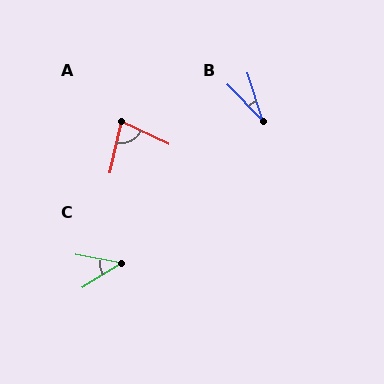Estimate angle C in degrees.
Approximately 41 degrees.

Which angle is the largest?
A, at approximately 77 degrees.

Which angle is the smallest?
B, at approximately 26 degrees.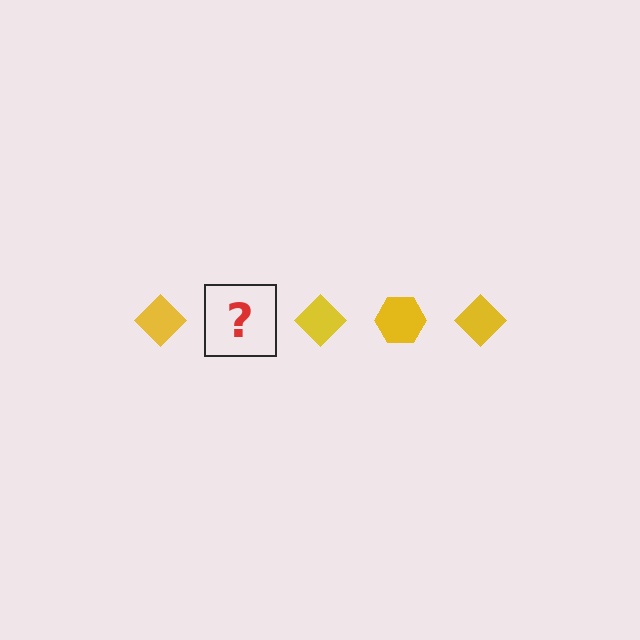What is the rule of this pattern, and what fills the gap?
The rule is that the pattern cycles through diamond, hexagon shapes in yellow. The gap should be filled with a yellow hexagon.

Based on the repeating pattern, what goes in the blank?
The blank should be a yellow hexagon.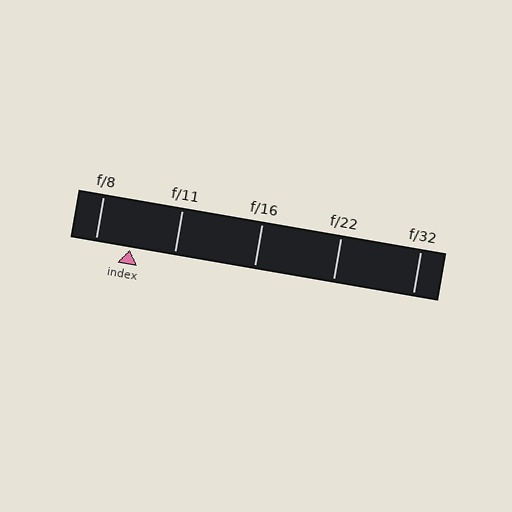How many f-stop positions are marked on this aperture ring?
There are 5 f-stop positions marked.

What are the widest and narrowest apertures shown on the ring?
The widest aperture shown is f/8 and the narrowest is f/32.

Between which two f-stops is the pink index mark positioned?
The index mark is between f/8 and f/11.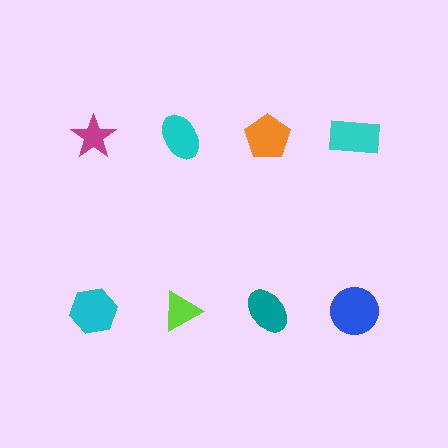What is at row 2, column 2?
A lime triangle.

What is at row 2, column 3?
A teal ellipse.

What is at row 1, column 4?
A cyan rectangle.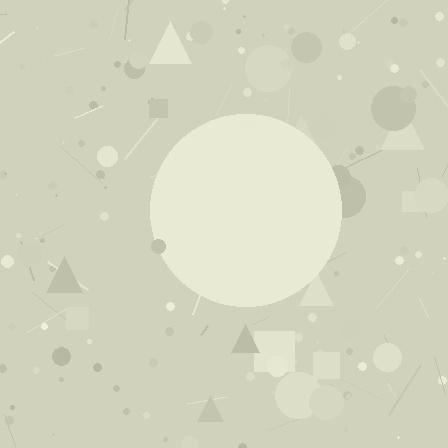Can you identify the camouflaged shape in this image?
The camouflaged shape is a circle.